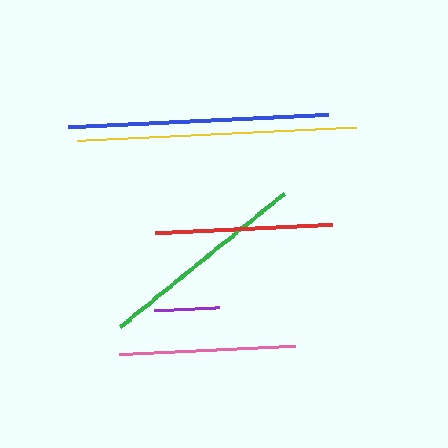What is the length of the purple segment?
The purple segment is approximately 64 pixels long.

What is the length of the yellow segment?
The yellow segment is approximately 280 pixels long.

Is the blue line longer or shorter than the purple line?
The blue line is longer than the purple line.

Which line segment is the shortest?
The purple line is the shortest at approximately 64 pixels.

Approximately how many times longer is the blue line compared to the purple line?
The blue line is approximately 4.0 times the length of the purple line.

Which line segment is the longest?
The yellow line is the longest at approximately 280 pixels.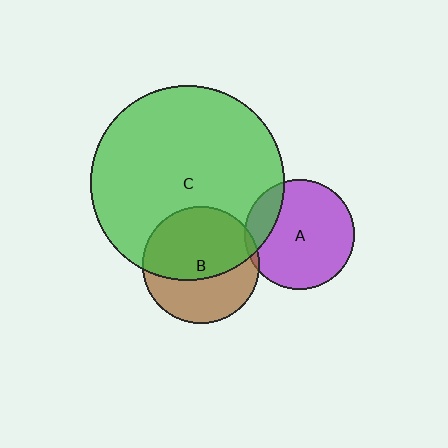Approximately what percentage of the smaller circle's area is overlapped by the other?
Approximately 15%.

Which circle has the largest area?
Circle C (green).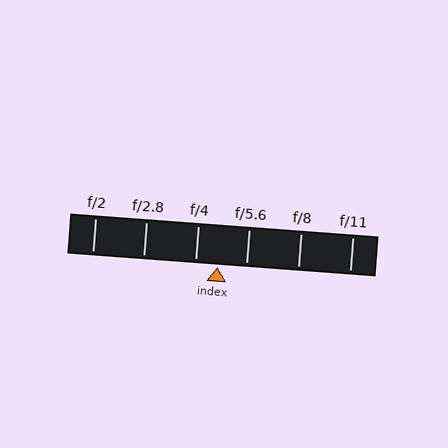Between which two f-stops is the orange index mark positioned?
The index mark is between f/4 and f/5.6.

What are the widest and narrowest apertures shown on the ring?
The widest aperture shown is f/2 and the narrowest is f/11.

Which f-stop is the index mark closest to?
The index mark is closest to f/4.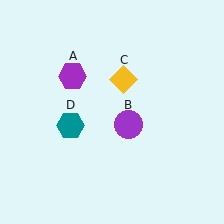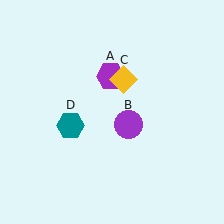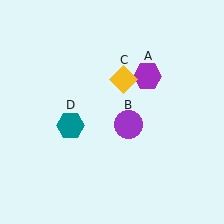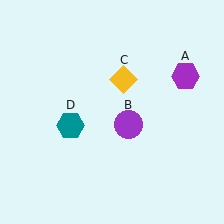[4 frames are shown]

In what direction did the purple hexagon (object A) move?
The purple hexagon (object A) moved right.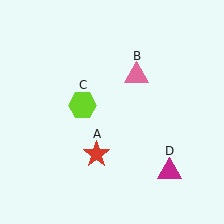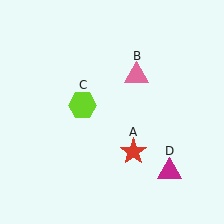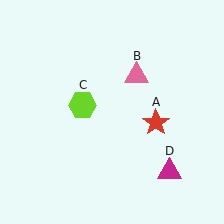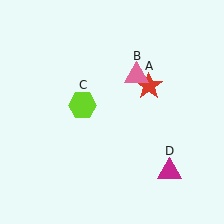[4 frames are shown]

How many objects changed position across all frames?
1 object changed position: red star (object A).